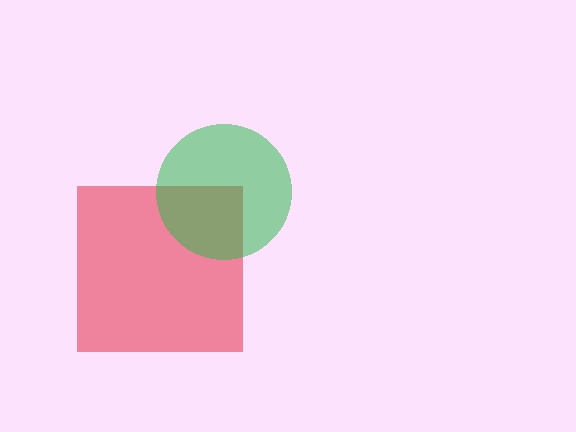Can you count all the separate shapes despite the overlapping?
Yes, there are 2 separate shapes.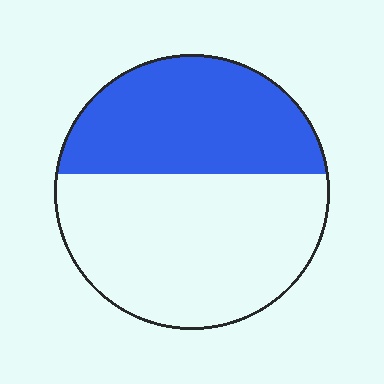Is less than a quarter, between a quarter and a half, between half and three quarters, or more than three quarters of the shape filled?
Between a quarter and a half.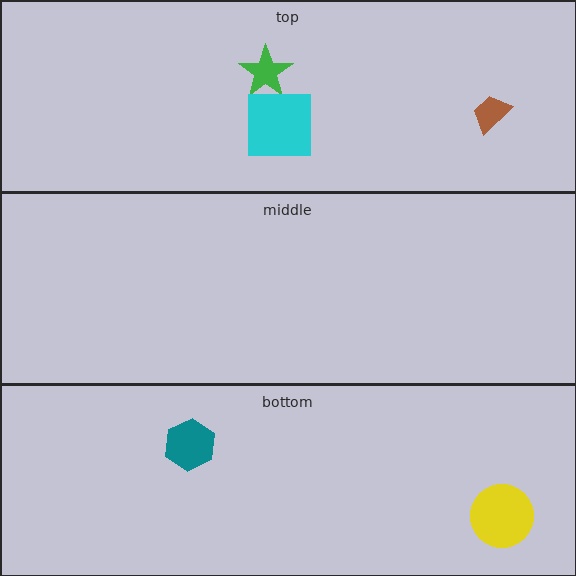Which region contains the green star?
The top region.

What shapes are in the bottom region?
The yellow circle, the teal hexagon.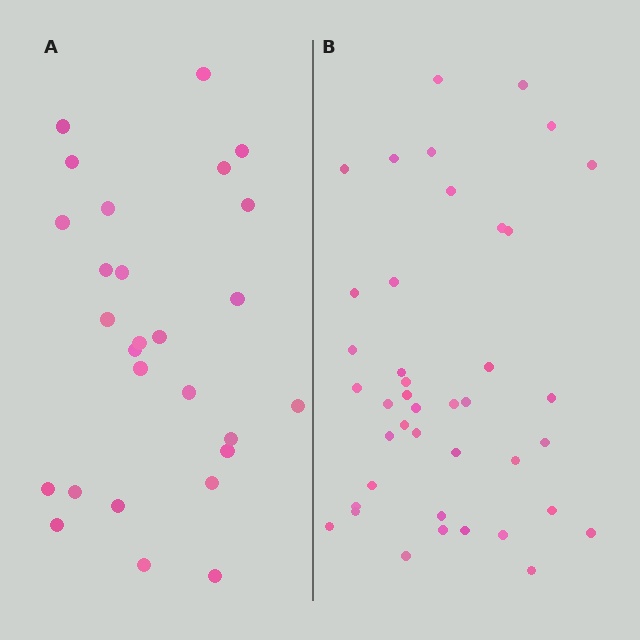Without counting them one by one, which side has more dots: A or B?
Region B (the right region) has more dots.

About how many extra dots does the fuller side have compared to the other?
Region B has approximately 15 more dots than region A.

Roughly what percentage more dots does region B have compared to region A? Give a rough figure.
About 50% more.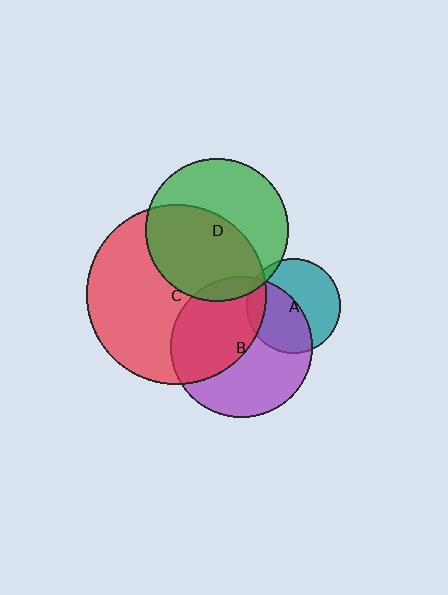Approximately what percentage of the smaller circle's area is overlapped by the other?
Approximately 10%.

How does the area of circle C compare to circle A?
Approximately 3.6 times.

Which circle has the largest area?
Circle C (red).